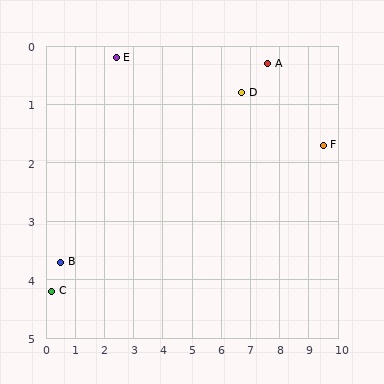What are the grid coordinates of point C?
Point C is at approximately (0.2, 4.2).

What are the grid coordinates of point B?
Point B is at approximately (0.5, 3.7).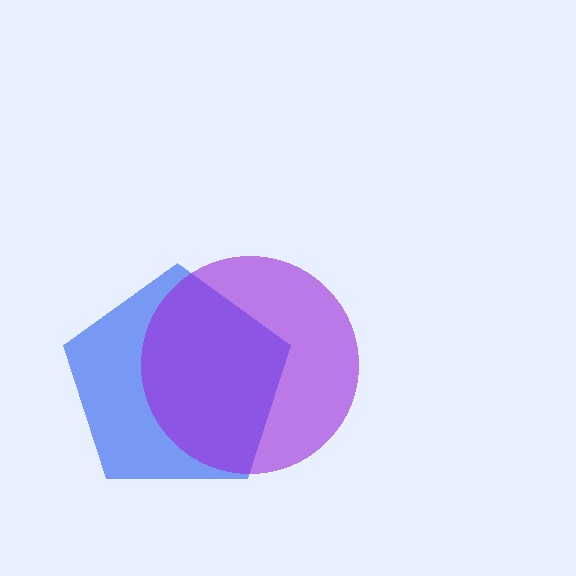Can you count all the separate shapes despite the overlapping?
Yes, there are 2 separate shapes.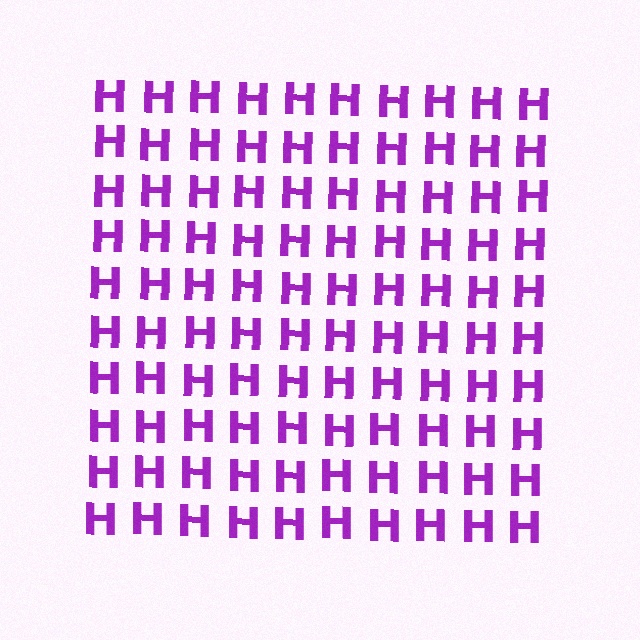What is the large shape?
The large shape is a square.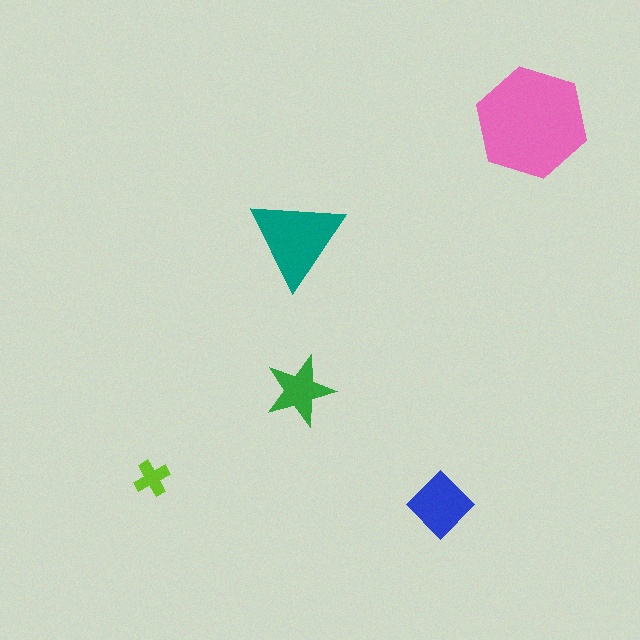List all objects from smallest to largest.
The lime cross, the green star, the blue diamond, the teal triangle, the pink hexagon.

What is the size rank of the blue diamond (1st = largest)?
3rd.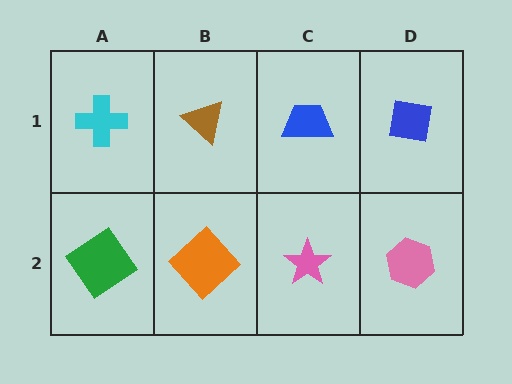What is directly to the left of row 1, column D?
A blue trapezoid.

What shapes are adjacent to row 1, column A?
A green diamond (row 2, column A), a brown triangle (row 1, column B).